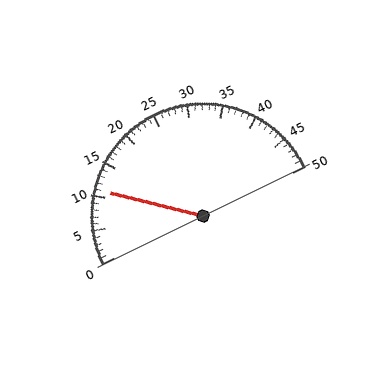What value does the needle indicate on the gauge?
The needle indicates approximately 11.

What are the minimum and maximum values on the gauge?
The gauge ranges from 0 to 50.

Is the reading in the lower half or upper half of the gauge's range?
The reading is in the lower half of the range (0 to 50).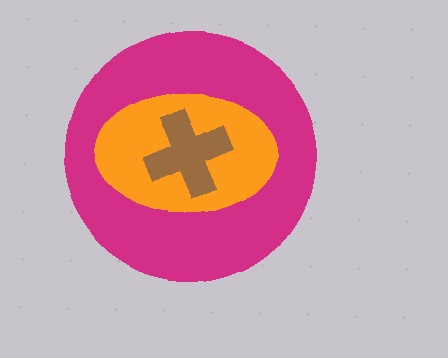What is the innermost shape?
The brown cross.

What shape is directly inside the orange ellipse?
The brown cross.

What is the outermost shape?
The magenta circle.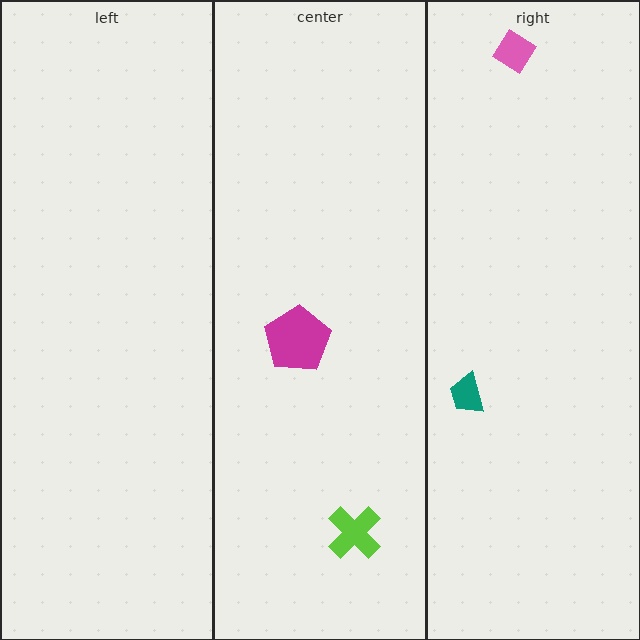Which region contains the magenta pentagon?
The center region.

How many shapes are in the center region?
2.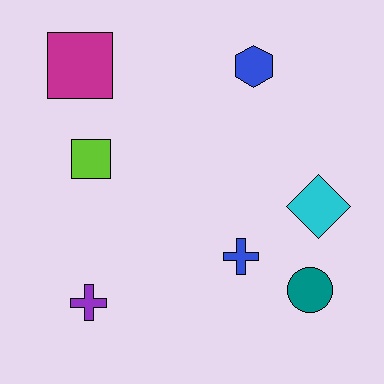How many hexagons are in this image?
There is 1 hexagon.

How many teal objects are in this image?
There is 1 teal object.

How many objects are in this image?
There are 7 objects.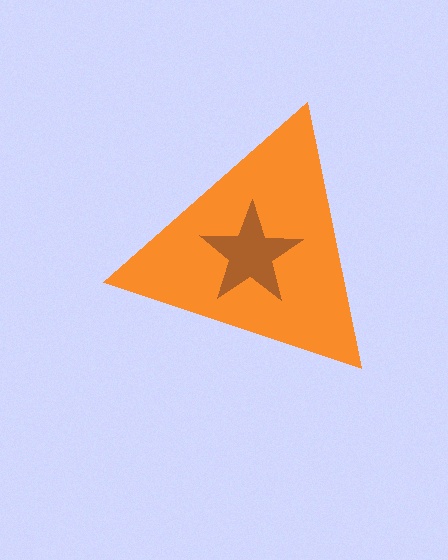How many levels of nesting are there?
2.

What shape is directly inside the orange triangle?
The brown star.